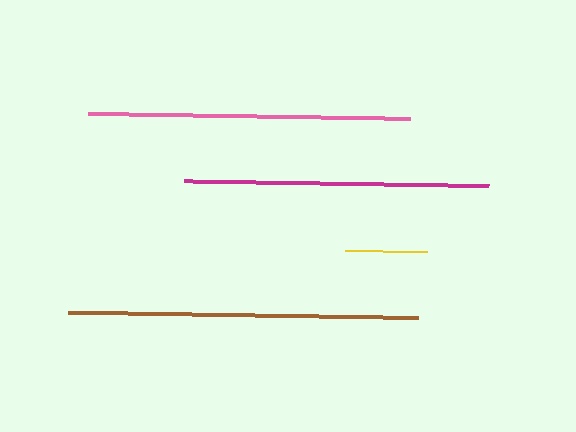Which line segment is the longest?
The brown line is the longest at approximately 349 pixels.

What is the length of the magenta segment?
The magenta segment is approximately 305 pixels long.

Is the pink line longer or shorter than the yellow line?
The pink line is longer than the yellow line.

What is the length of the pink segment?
The pink segment is approximately 321 pixels long.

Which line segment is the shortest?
The yellow line is the shortest at approximately 82 pixels.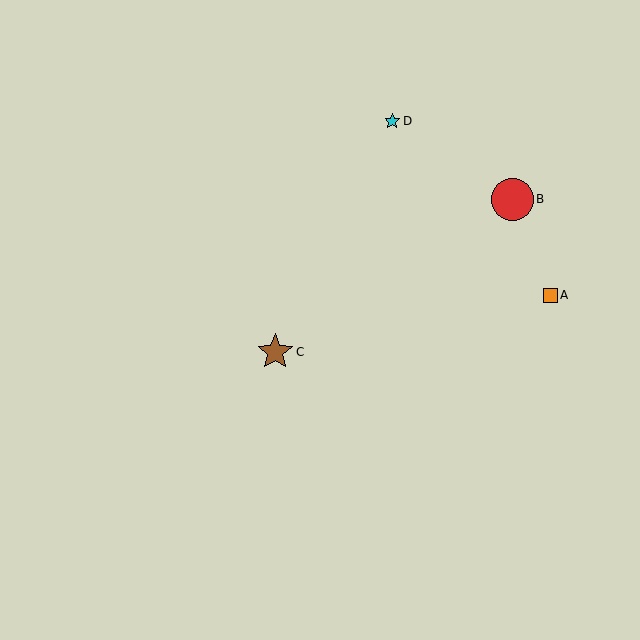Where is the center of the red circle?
The center of the red circle is at (512, 199).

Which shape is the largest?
The red circle (labeled B) is the largest.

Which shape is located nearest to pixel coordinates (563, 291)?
The orange square (labeled A) at (550, 295) is nearest to that location.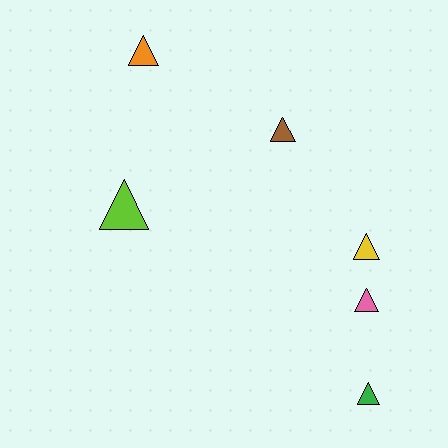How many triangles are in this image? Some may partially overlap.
There are 6 triangles.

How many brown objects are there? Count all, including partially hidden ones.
There is 1 brown object.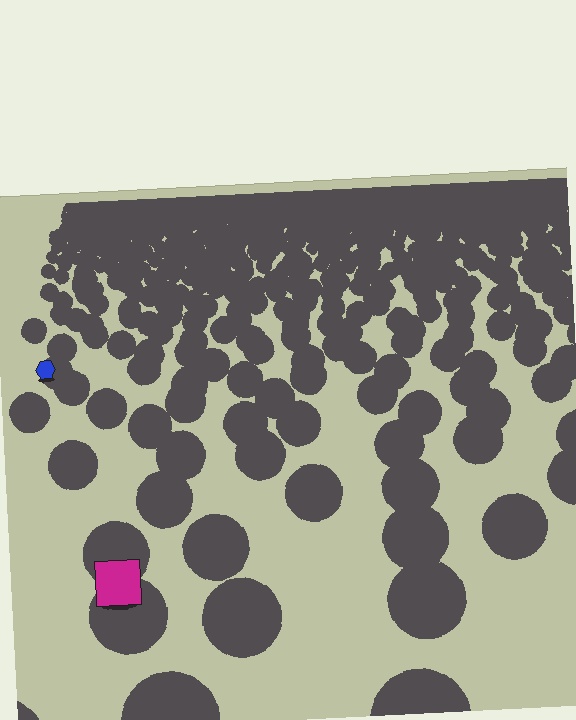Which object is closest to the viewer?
The magenta square is closest. The texture marks near it are larger and more spread out.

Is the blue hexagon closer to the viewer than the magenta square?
No. The magenta square is closer — you can tell from the texture gradient: the ground texture is coarser near it.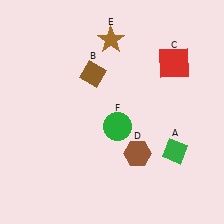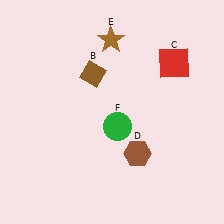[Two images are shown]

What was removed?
The green diamond (A) was removed in Image 2.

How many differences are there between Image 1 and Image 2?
There is 1 difference between the two images.